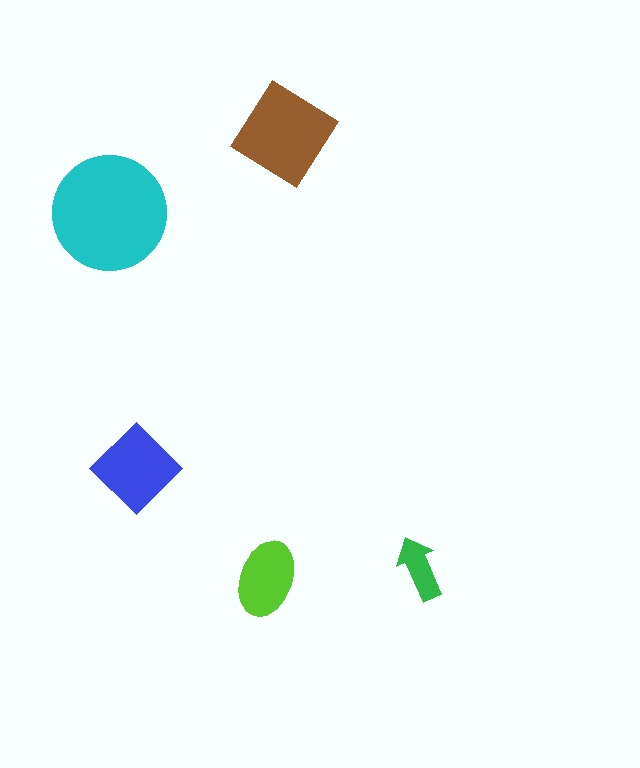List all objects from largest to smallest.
The cyan circle, the brown diamond, the blue diamond, the lime ellipse, the green arrow.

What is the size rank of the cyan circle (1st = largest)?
1st.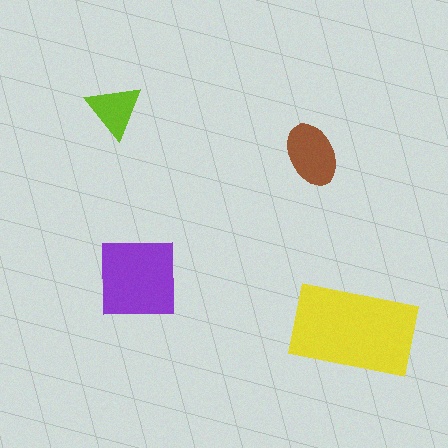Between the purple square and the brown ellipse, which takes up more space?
The purple square.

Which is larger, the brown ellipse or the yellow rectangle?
The yellow rectangle.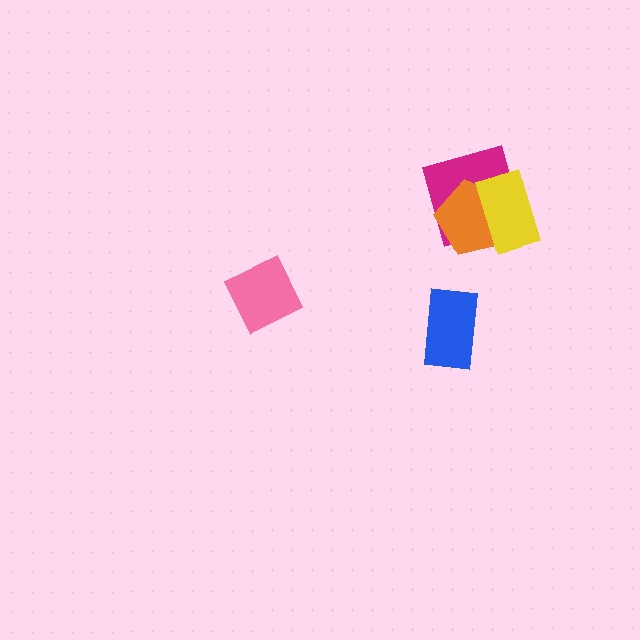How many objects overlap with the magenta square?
2 objects overlap with the magenta square.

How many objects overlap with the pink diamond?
0 objects overlap with the pink diamond.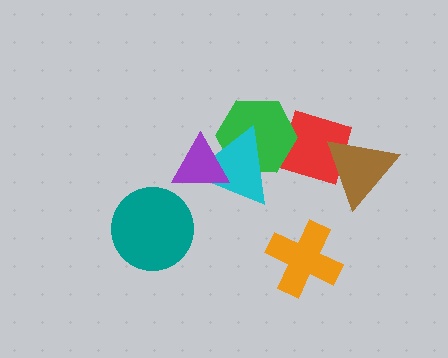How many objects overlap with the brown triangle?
1 object overlaps with the brown triangle.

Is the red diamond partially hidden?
Yes, it is partially covered by another shape.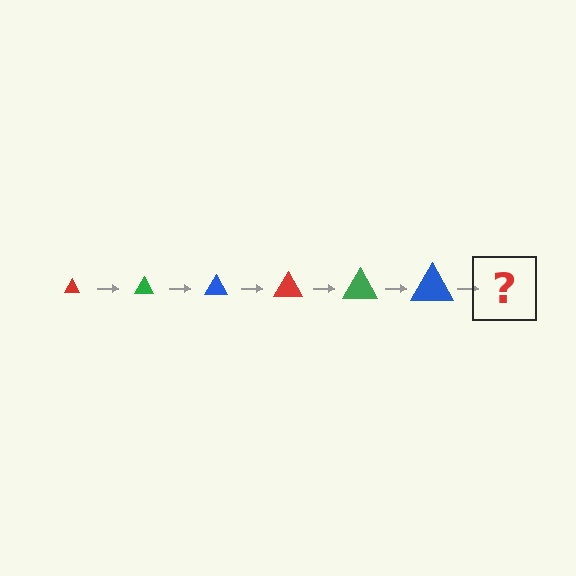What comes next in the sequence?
The next element should be a red triangle, larger than the previous one.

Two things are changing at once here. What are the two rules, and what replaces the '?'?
The two rules are that the triangle grows larger each step and the color cycles through red, green, and blue. The '?' should be a red triangle, larger than the previous one.